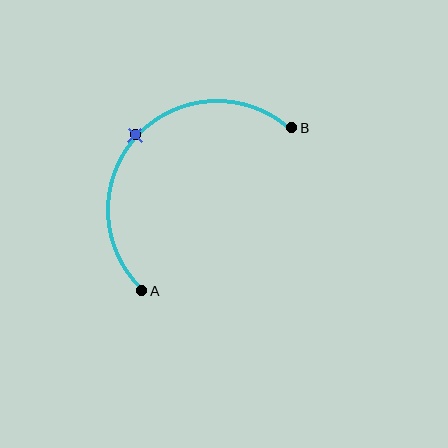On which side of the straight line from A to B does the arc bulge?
The arc bulges above and to the left of the straight line connecting A and B.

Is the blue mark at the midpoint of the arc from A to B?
Yes. The blue mark lies on the arc at equal arc-length from both A and B — it is the arc midpoint.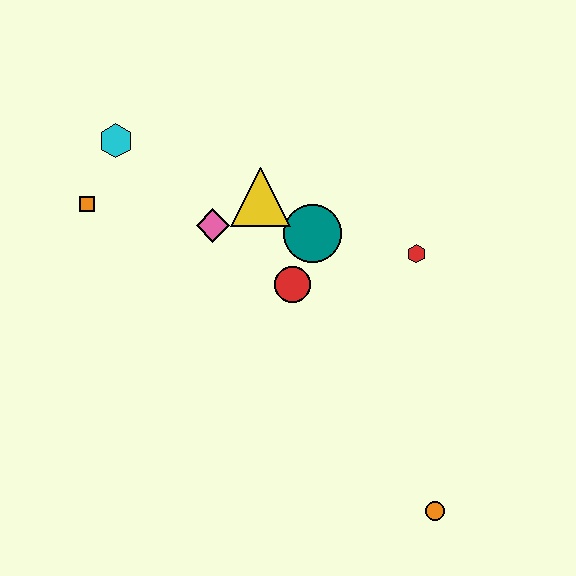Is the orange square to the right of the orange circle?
No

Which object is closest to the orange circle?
The red hexagon is closest to the orange circle.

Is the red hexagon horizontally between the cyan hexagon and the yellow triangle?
No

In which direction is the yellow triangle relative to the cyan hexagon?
The yellow triangle is to the right of the cyan hexagon.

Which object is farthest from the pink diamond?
The orange circle is farthest from the pink diamond.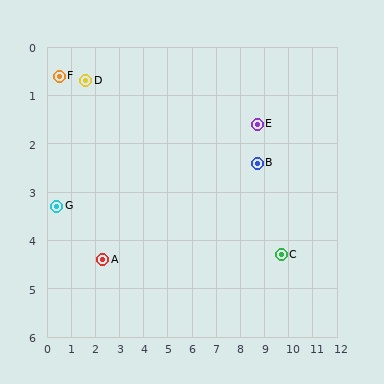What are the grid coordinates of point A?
Point A is at approximately (2.3, 4.4).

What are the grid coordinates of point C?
Point C is at approximately (9.7, 4.3).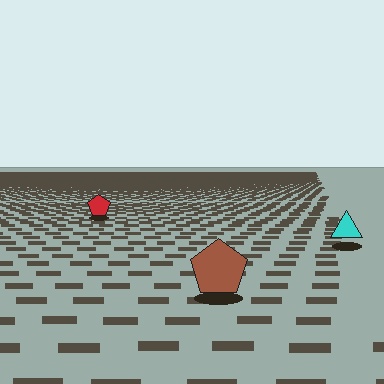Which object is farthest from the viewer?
The red pentagon is farthest from the viewer. It appears smaller and the ground texture around it is denser.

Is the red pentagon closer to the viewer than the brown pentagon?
No. The brown pentagon is closer — you can tell from the texture gradient: the ground texture is coarser near it.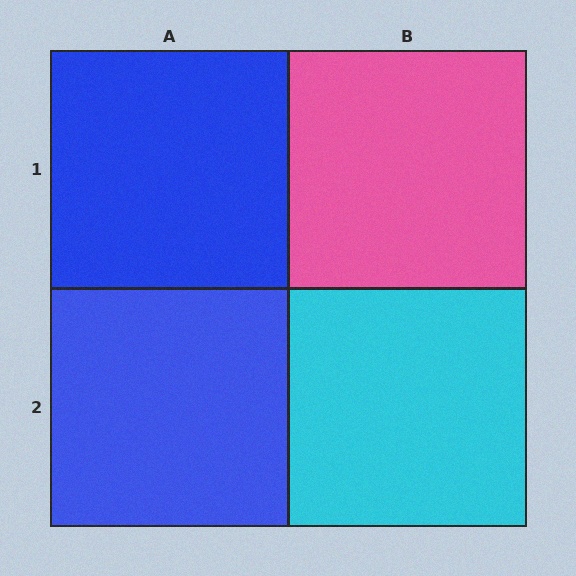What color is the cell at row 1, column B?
Pink.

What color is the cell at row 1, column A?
Blue.